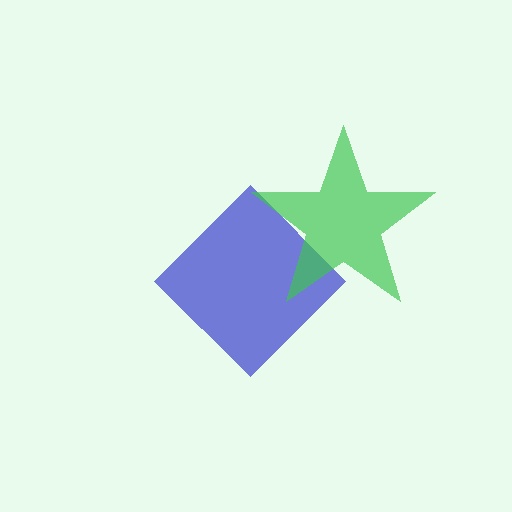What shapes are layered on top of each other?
The layered shapes are: a blue diamond, a green star.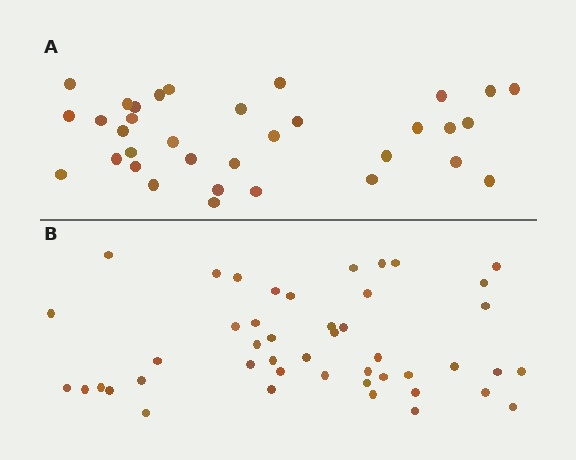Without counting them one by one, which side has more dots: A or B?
Region B (the bottom region) has more dots.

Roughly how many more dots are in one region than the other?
Region B has roughly 12 or so more dots than region A.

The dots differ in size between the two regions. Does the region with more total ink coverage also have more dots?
No. Region A has more total ink coverage because its dots are larger, but region B actually contains more individual dots. Total area can be misleading — the number of items is what matters here.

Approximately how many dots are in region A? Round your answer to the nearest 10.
About 30 dots. (The exact count is 34, which rounds to 30.)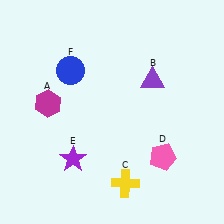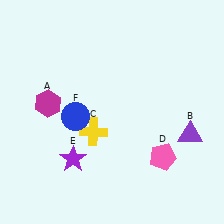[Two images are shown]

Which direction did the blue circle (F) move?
The blue circle (F) moved down.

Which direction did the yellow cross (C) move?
The yellow cross (C) moved up.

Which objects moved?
The objects that moved are: the purple triangle (B), the yellow cross (C), the blue circle (F).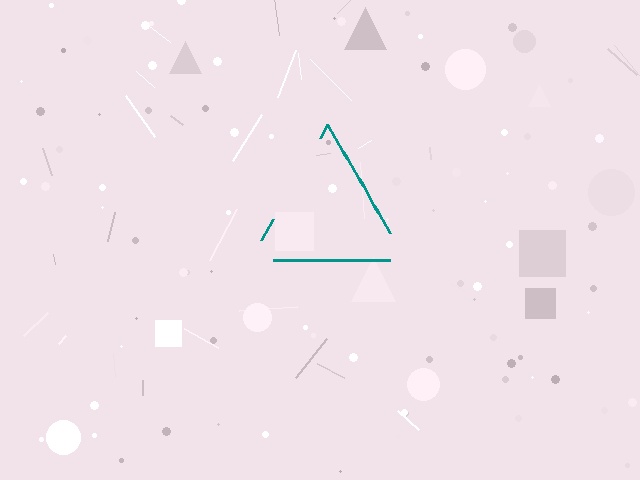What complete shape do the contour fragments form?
The contour fragments form a triangle.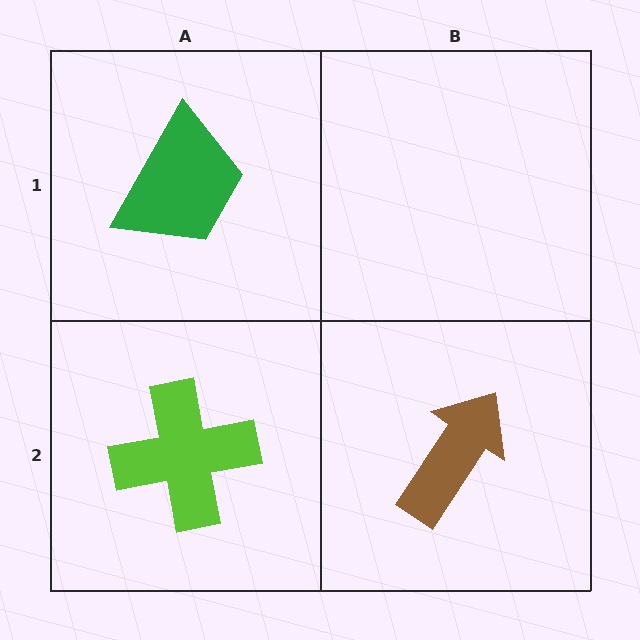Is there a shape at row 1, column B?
No, that cell is empty.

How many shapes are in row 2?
2 shapes.